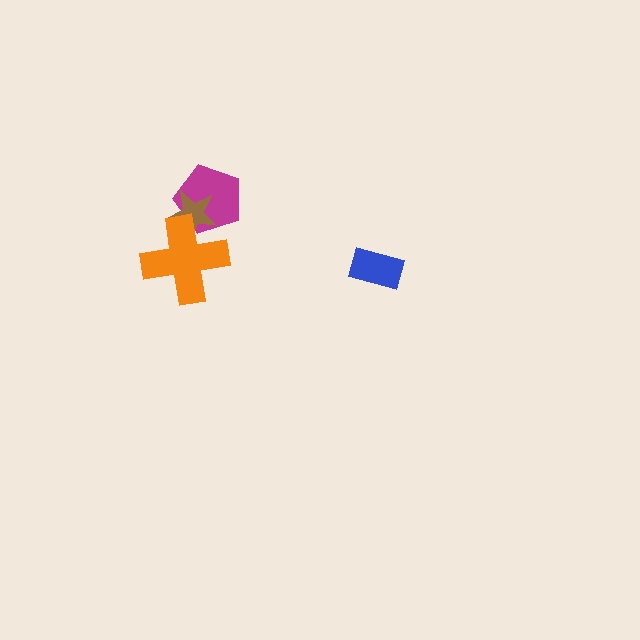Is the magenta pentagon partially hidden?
Yes, it is partially covered by another shape.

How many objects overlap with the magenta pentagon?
2 objects overlap with the magenta pentagon.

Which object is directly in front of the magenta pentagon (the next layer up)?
The brown star is directly in front of the magenta pentagon.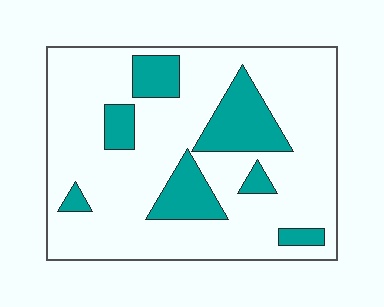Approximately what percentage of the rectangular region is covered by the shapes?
Approximately 20%.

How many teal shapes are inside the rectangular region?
7.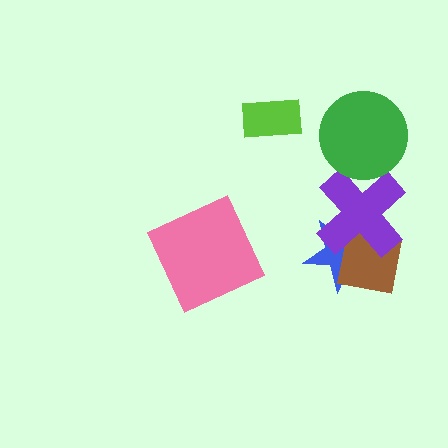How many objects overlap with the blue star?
2 objects overlap with the blue star.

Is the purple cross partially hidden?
Yes, it is partially covered by another shape.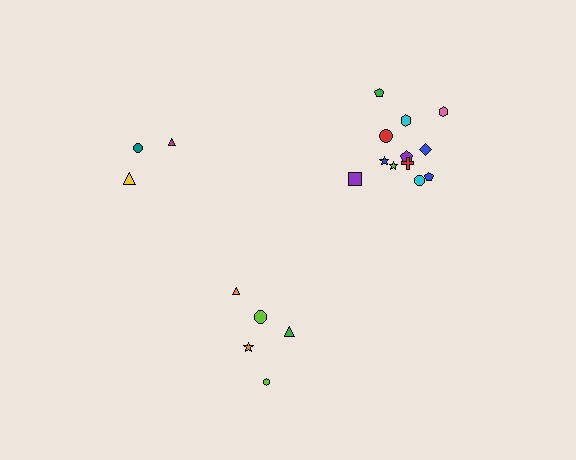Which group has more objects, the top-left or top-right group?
The top-right group.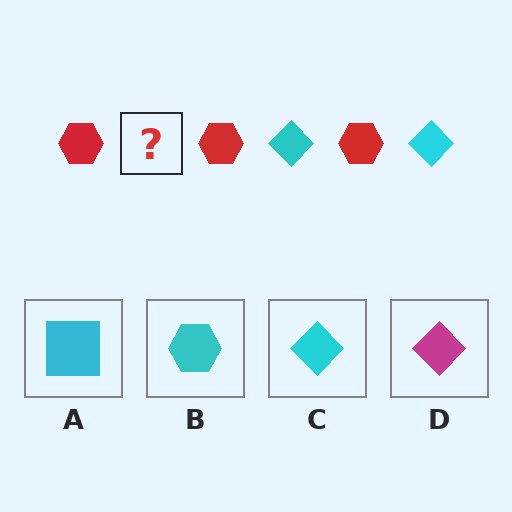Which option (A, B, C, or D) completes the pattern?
C.